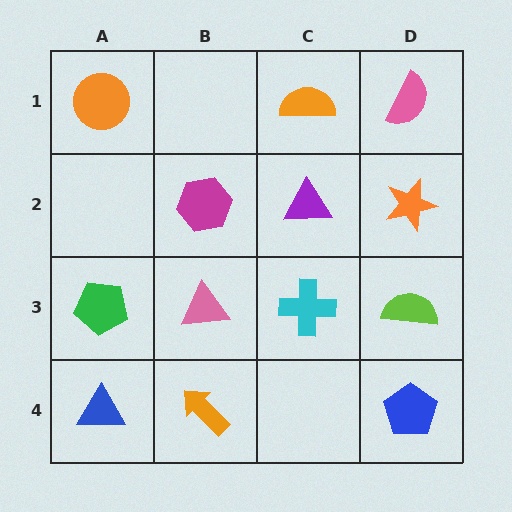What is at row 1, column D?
A pink semicircle.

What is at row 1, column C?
An orange semicircle.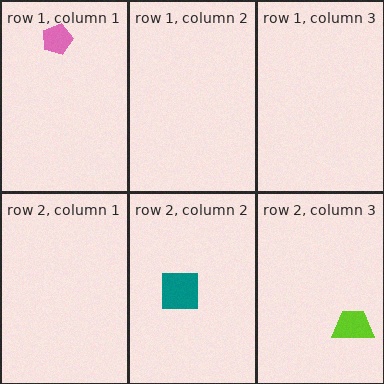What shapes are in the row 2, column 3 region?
The lime trapezoid.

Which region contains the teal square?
The row 2, column 2 region.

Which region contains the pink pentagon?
The row 1, column 1 region.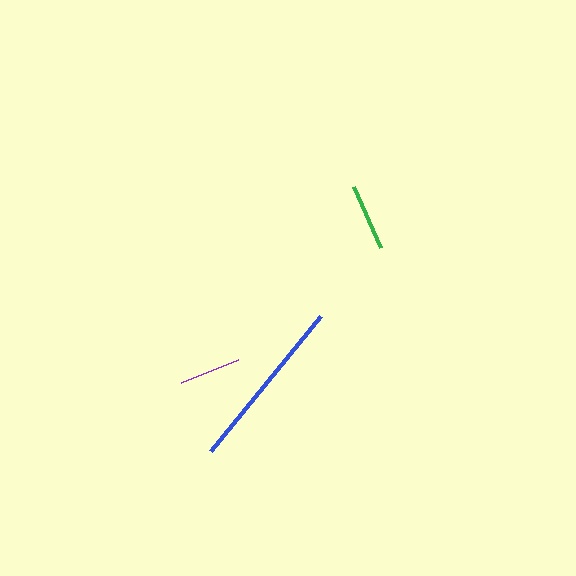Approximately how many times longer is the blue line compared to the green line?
The blue line is approximately 2.6 times the length of the green line.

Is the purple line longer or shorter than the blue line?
The blue line is longer than the purple line.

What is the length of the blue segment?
The blue segment is approximately 174 pixels long.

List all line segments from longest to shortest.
From longest to shortest: blue, green, purple.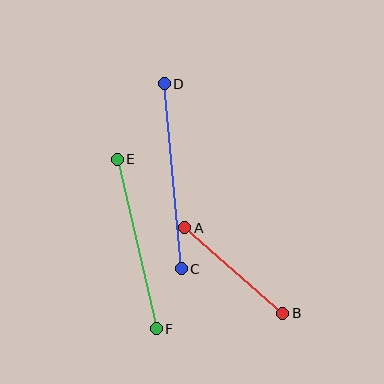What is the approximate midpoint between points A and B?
The midpoint is at approximately (234, 270) pixels.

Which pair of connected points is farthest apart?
Points C and D are farthest apart.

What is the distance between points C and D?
The distance is approximately 185 pixels.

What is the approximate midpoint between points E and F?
The midpoint is at approximately (137, 244) pixels.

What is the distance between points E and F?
The distance is approximately 174 pixels.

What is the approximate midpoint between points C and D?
The midpoint is at approximately (173, 176) pixels.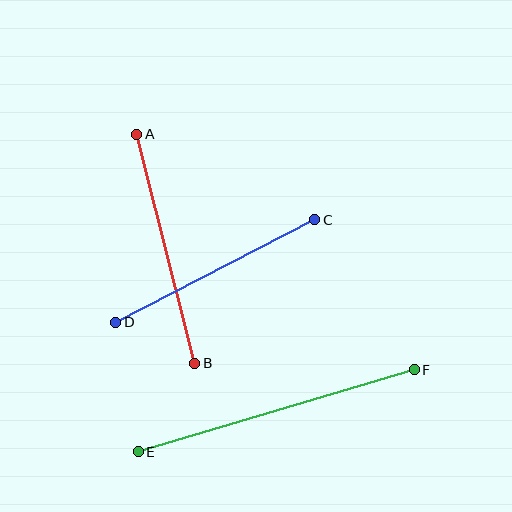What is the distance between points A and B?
The distance is approximately 236 pixels.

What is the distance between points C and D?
The distance is approximately 224 pixels.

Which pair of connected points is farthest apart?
Points E and F are farthest apart.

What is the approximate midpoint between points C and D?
The midpoint is at approximately (215, 271) pixels.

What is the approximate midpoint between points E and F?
The midpoint is at approximately (276, 411) pixels.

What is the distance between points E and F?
The distance is approximately 288 pixels.